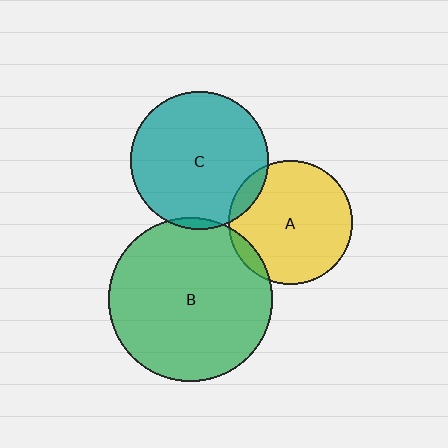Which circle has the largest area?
Circle B (green).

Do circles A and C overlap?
Yes.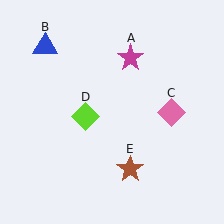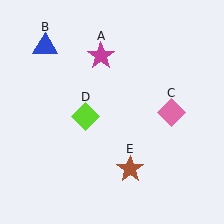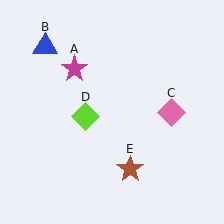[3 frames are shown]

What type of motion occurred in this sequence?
The magenta star (object A) rotated counterclockwise around the center of the scene.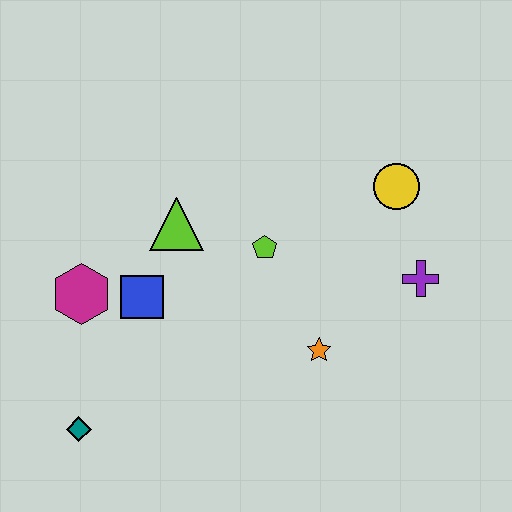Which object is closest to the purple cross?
The yellow circle is closest to the purple cross.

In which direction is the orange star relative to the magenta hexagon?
The orange star is to the right of the magenta hexagon.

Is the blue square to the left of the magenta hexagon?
No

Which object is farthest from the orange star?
The teal diamond is farthest from the orange star.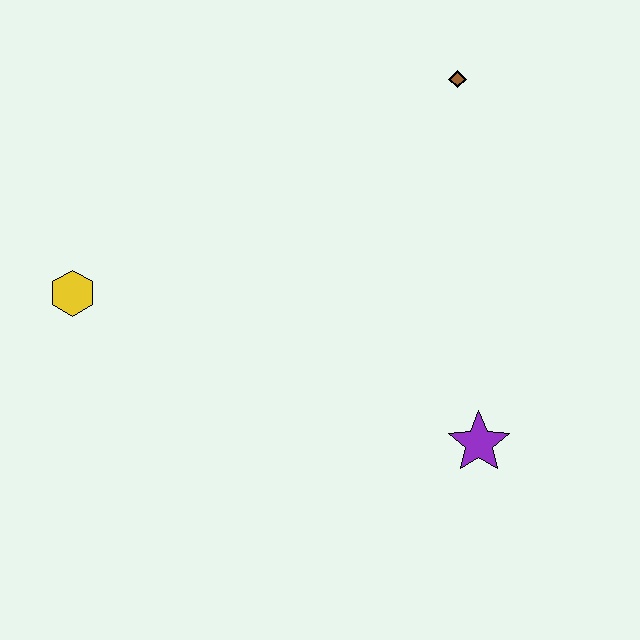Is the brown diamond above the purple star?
Yes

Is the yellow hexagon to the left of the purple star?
Yes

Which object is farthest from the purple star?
The yellow hexagon is farthest from the purple star.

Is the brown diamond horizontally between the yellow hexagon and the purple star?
Yes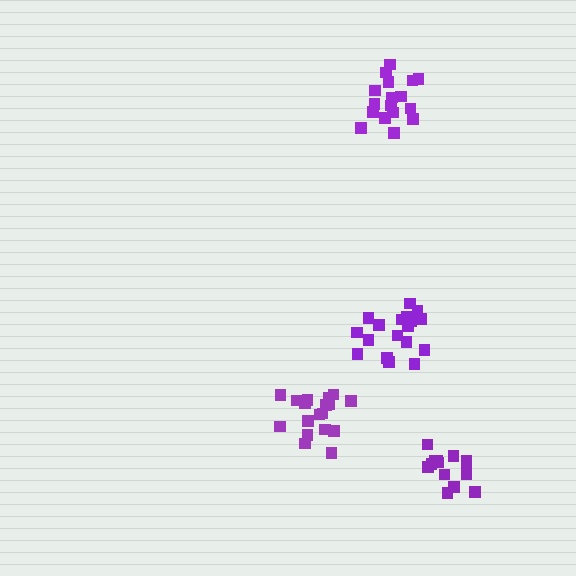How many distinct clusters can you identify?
There are 4 distinct clusters.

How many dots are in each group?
Group 1: 18 dots, Group 2: 17 dots, Group 3: 19 dots, Group 4: 14 dots (68 total).